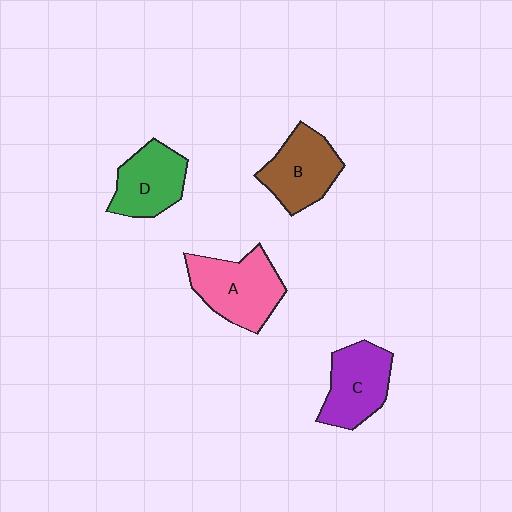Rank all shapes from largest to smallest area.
From largest to smallest: A (pink), C (purple), B (brown), D (green).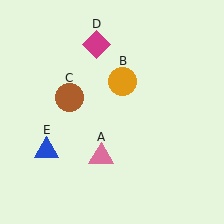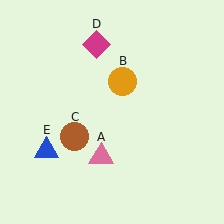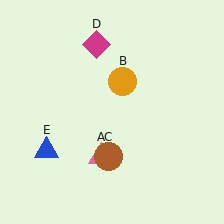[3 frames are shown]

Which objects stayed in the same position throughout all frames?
Pink triangle (object A) and orange circle (object B) and magenta diamond (object D) and blue triangle (object E) remained stationary.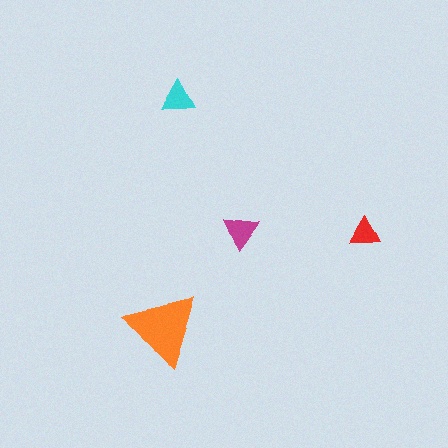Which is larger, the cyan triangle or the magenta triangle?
The magenta one.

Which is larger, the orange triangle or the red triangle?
The orange one.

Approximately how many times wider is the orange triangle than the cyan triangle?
About 2 times wider.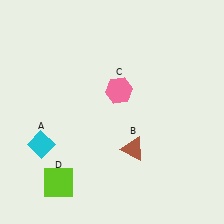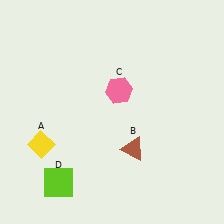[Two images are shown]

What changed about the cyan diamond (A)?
In Image 1, A is cyan. In Image 2, it changed to yellow.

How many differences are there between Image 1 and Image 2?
There is 1 difference between the two images.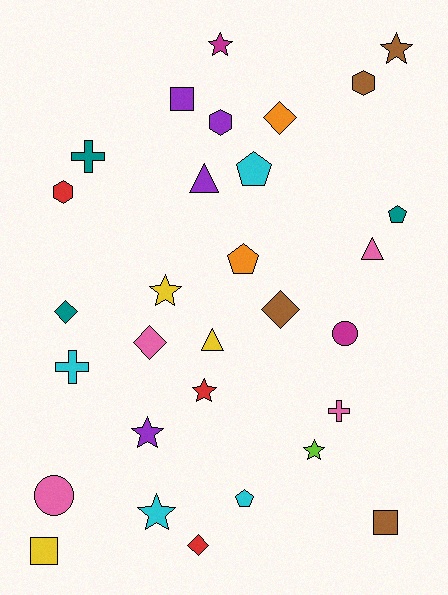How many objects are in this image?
There are 30 objects.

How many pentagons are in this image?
There are 4 pentagons.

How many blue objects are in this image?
There are no blue objects.